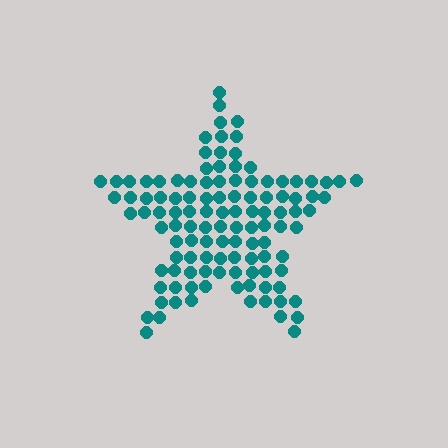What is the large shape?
The large shape is a star.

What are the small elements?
The small elements are circles.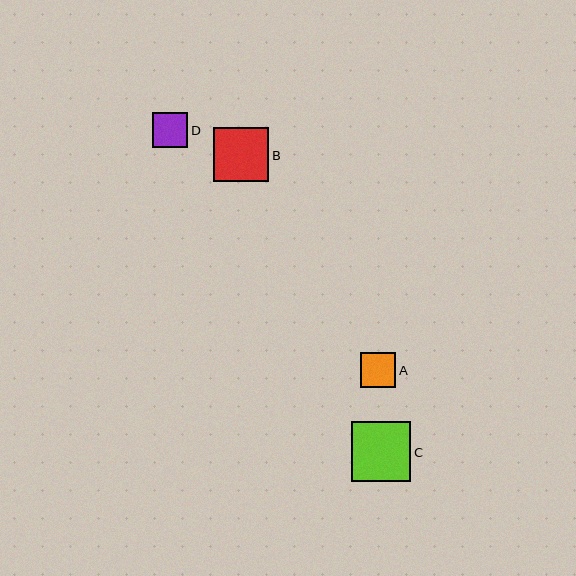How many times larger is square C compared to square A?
Square C is approximately 1.7 times the size of square A.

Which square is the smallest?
Square D is the smallest with a size of approximately 35 pixels.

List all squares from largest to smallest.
From largest to smallest: C, B, A, D.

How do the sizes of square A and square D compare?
Square A and square D are approximately the same size.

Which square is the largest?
Square C is the largest with a size of approximately 60 pixels.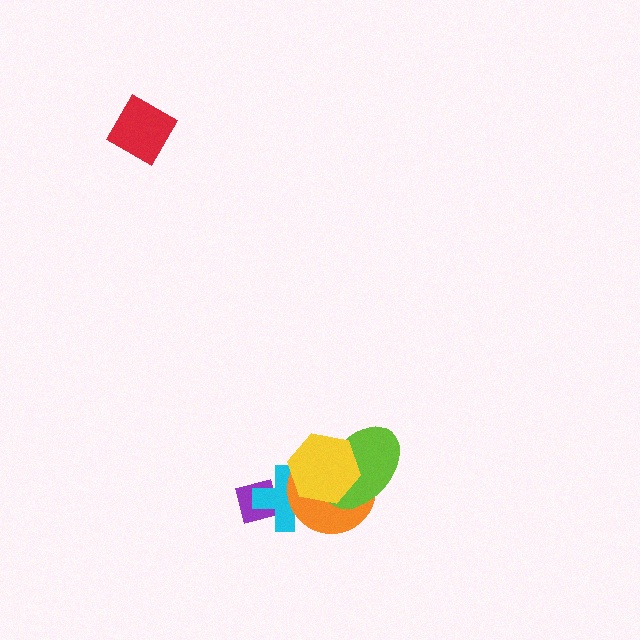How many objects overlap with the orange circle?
3 objects overlap with the orange circle.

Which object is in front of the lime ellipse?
The yellow hexagon is in front of the lime ellipse.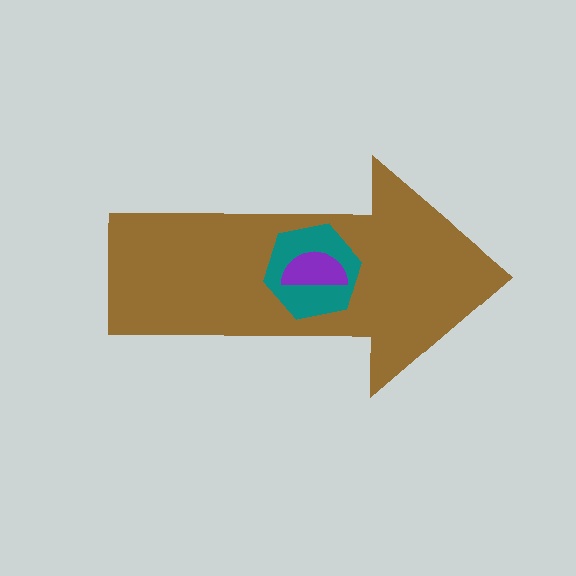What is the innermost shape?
The purple semicircle.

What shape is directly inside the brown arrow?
The teal hexagon.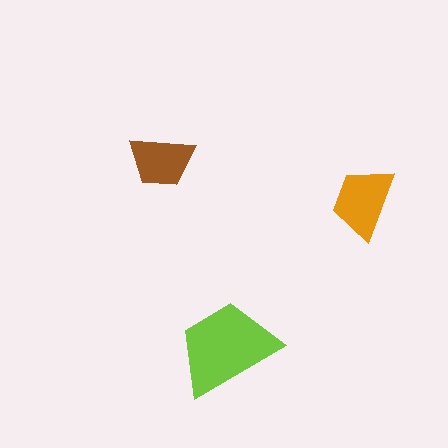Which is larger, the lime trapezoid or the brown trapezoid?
The lime one.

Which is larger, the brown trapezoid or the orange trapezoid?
The orange one.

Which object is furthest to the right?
The orange trapezoid is rightmost.